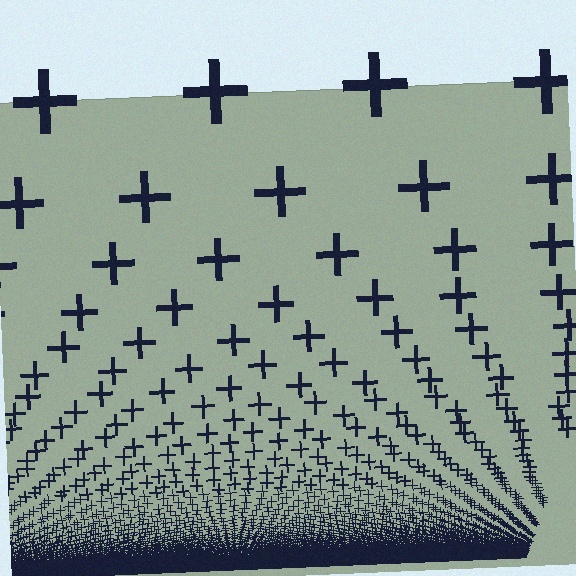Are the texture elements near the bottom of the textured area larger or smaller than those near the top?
Smaller. The gradient is inverted — elements near the bottom are smaller and denser.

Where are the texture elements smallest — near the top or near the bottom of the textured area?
Near the bottom.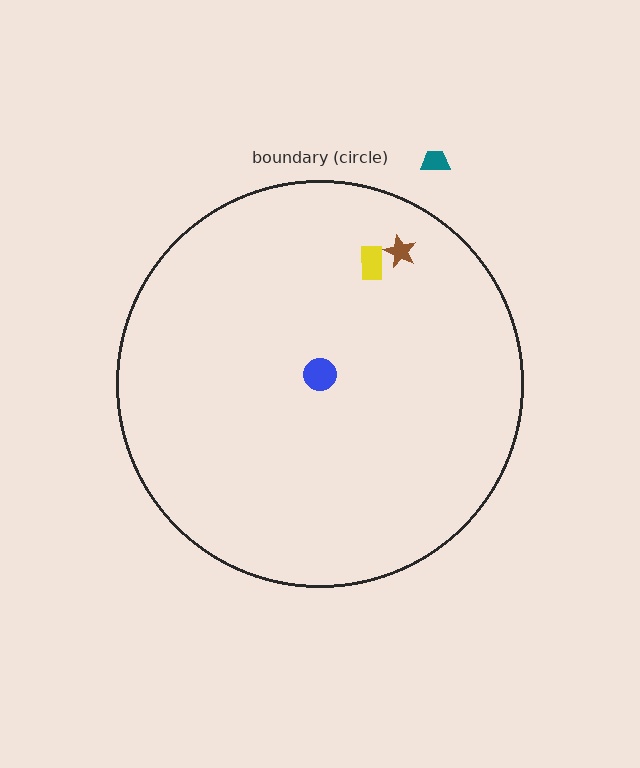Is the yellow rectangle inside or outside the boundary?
Inside.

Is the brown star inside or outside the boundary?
Inside.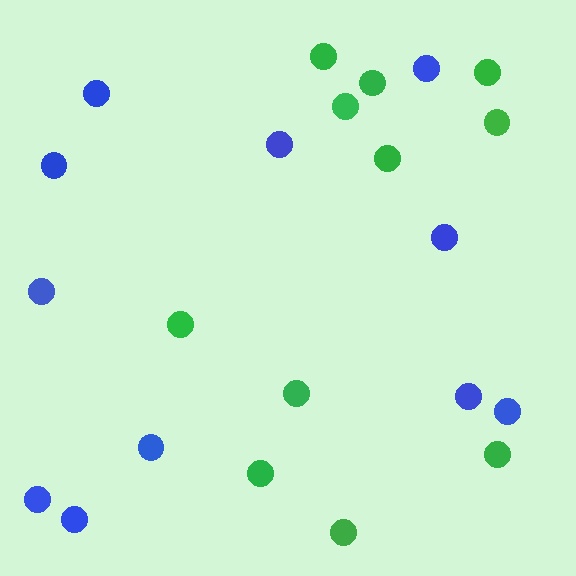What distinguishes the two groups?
There are 2 groups: one group of blue circles (11) and one group of green circles (11).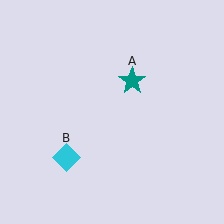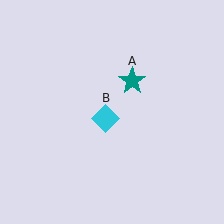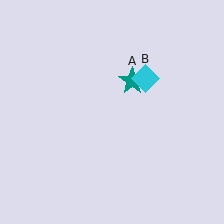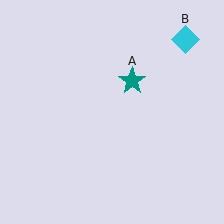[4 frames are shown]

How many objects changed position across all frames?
1 object changed position: cyan diamond (object B).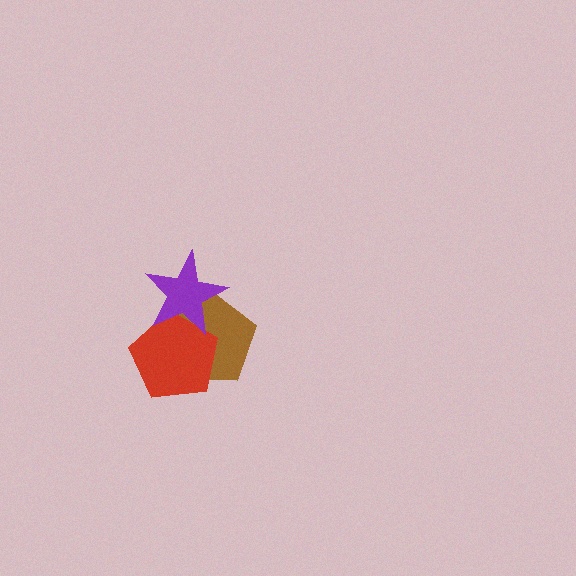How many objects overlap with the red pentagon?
2 objects overlap with the red pentagon.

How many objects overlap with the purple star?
2 objects overlap with the purple star.